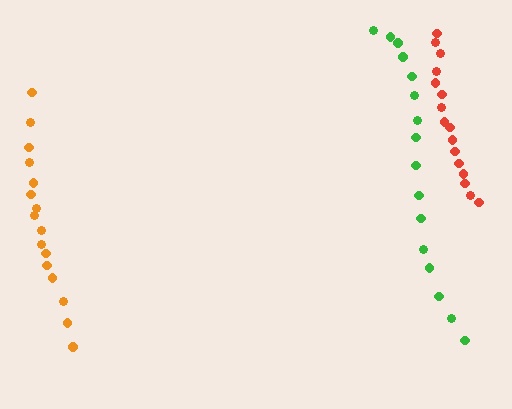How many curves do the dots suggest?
There are 3 distinct paths.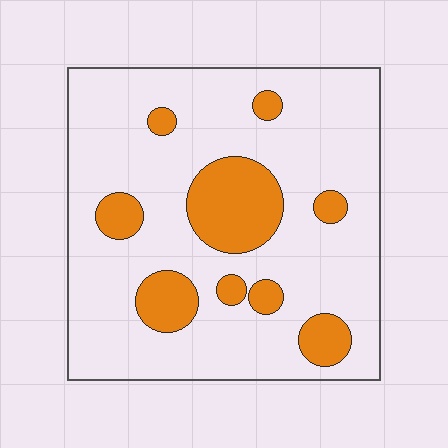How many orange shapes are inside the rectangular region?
9.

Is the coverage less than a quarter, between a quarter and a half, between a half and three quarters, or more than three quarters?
Less than a quarter.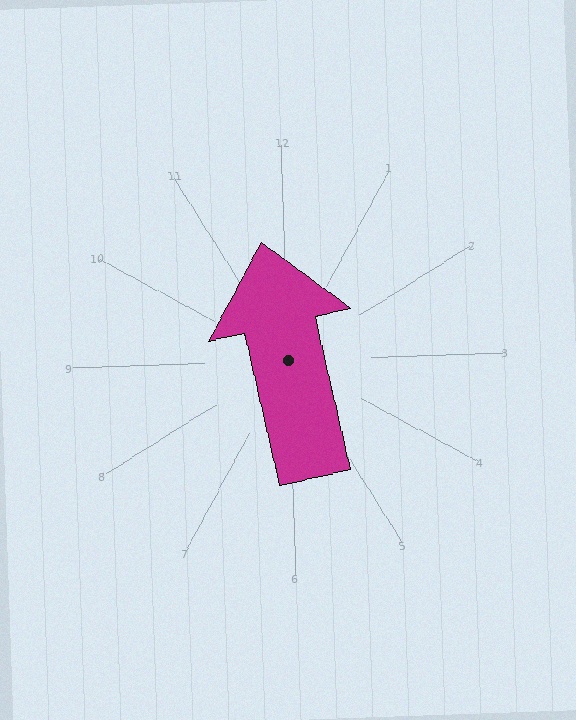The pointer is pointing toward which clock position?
Roughly 12 o'clock.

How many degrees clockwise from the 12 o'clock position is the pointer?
Approximately 349 degrees.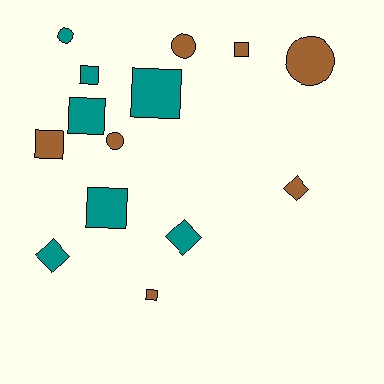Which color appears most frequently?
Brown, with 7 objects.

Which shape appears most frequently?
Square, with 7 objects.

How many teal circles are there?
There is 1 teal circle.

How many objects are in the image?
There are 14 objects.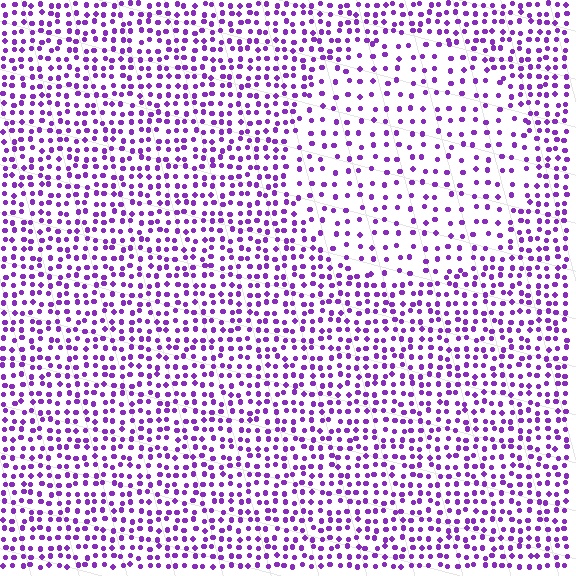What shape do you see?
I see a circle.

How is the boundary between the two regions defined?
The boundary is defined by a change in element density (approximately 2.0x ratio). All elements are the same color, size, and shape.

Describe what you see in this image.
The image contains small purple elements arranged at two different densities. A circle-shaped region is visible where the elements are less densely packed than the surrounding area.